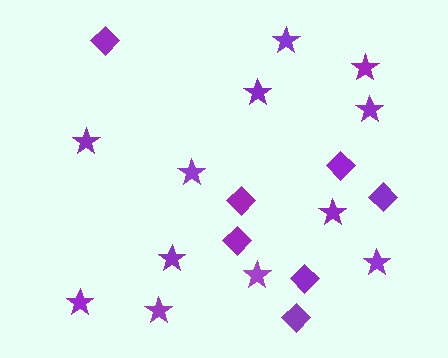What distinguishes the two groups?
There are 2 groups: one group of stars (12) and one group of diamonds (7).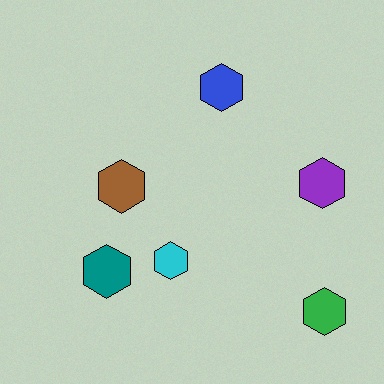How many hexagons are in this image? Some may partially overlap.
There are 6 hexagons.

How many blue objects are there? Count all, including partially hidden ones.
There is 1 blue object.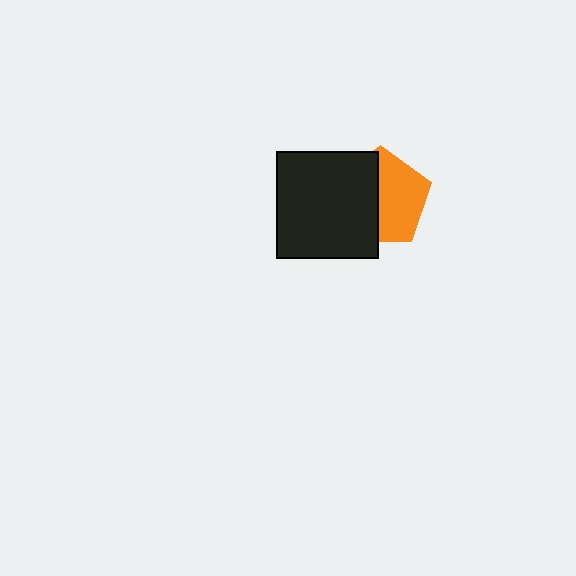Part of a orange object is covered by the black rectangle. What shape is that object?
It is a pentagon.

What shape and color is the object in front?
The object in front is a black rectangle.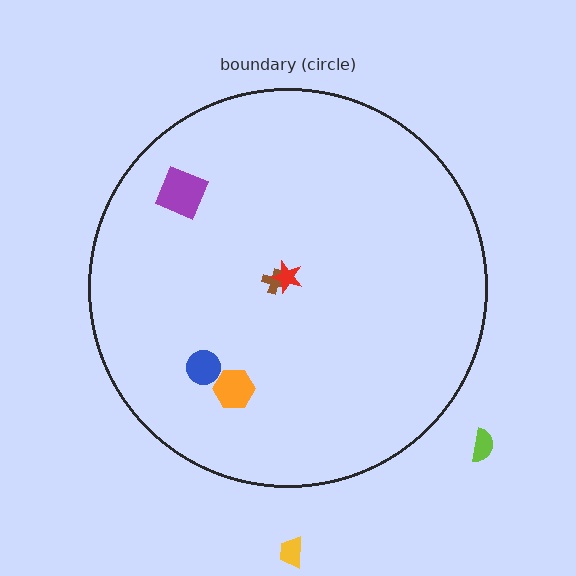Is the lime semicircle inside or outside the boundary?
Outside.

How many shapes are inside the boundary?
5 inside, 2 outside.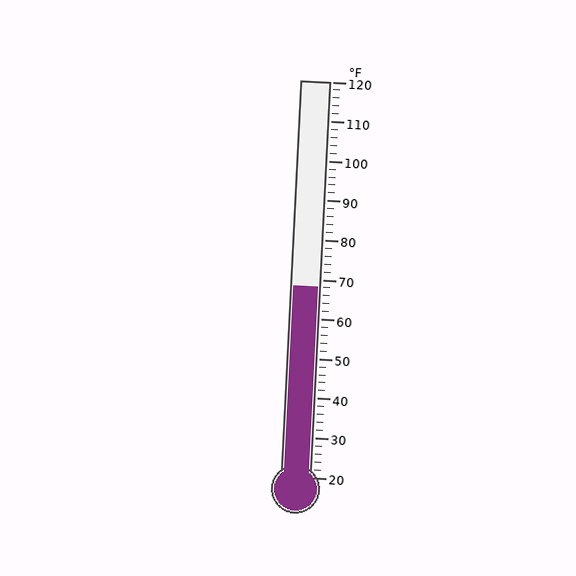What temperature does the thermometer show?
The thermometer shows approximately 68°F.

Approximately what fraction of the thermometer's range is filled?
The thermometer is filled to approximately 50% of its range.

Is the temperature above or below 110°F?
The temperature is below 110°F.